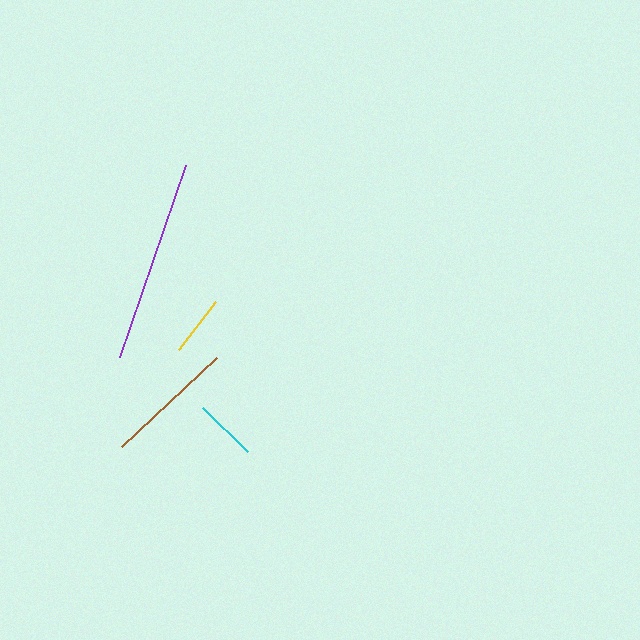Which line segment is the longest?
The purple line is the longest at approximately 203 pixels.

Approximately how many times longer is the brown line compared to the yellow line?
The brown line is approximately 2.1 times the length of the yellow line.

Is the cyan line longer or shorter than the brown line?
The brown line is longer than the cyan line.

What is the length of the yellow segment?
The yellow segment is approximately 61 pixels long.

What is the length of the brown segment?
The brown segment is approximately 131 pixels long.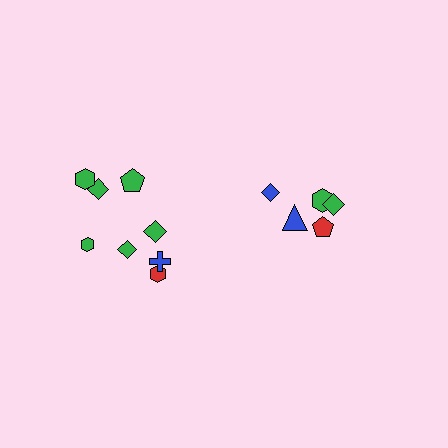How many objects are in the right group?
There are 5 objects.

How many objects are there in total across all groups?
There are 13 objects.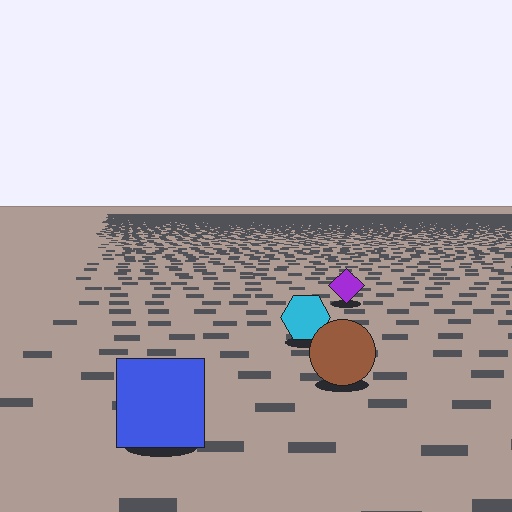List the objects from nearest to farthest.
From nearest to farthest: the blue square, the brown circle, the cyan hexagon, the purple diamond.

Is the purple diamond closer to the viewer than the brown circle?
No. The brown circle is closer — you can tell from the texture gradient: the ground texture is coarser near it.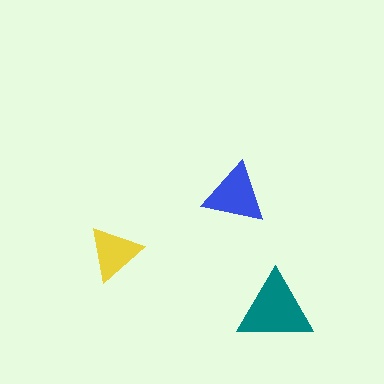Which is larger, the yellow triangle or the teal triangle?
The teal one.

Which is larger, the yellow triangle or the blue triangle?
The blue one.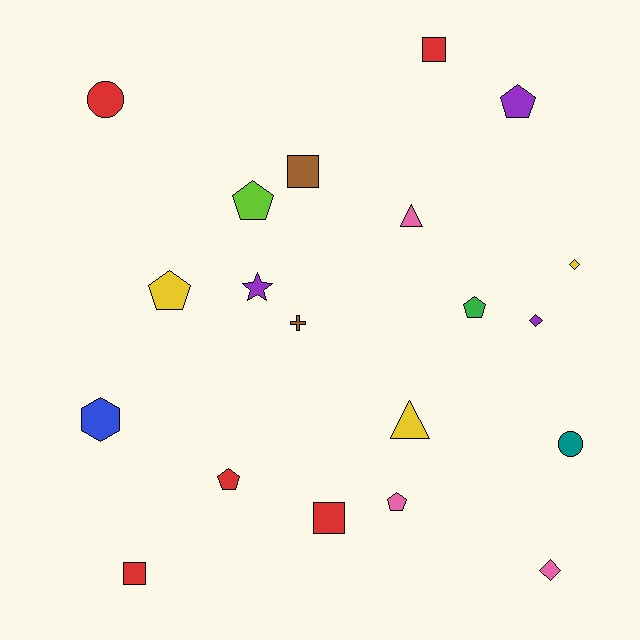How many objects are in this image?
There are 20 objects.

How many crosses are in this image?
There is 1 cross.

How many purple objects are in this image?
There are 3 purple objects.